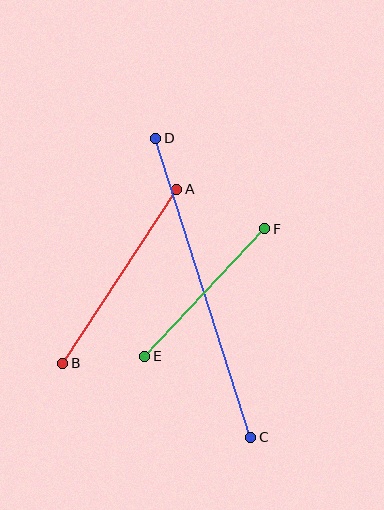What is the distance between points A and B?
The distance is approximately 208 pixels.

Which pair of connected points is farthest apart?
Points C and D are farthest apart.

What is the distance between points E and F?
The distance is approximately 175 pixels.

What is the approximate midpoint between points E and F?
The midpoint is at approximately (205, 292) pixels.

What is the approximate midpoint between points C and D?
The midpoint is at approximately (203, 288) pixels.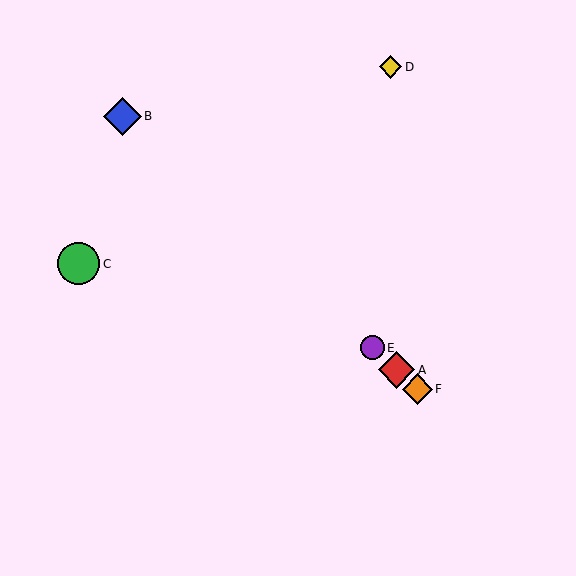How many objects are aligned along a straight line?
4 objects (A, B, E, F) are aligned along a straight line.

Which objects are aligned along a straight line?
Objects A, B, E, F are aligned along a straight line.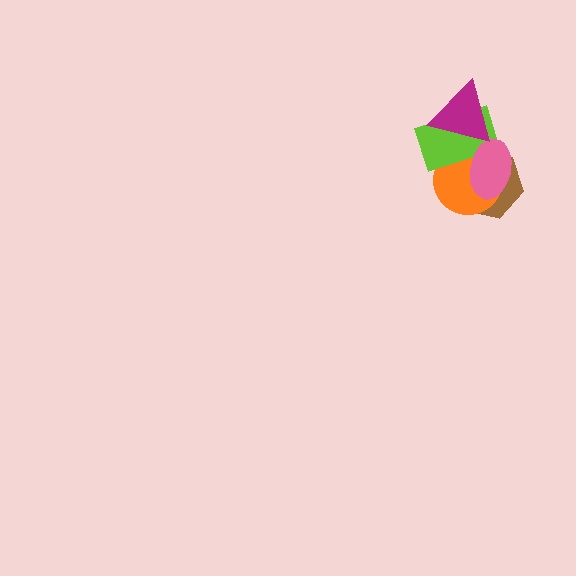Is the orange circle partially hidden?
Yes, it is partially covered by another shape.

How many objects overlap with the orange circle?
3 objects overlap with the orange circle.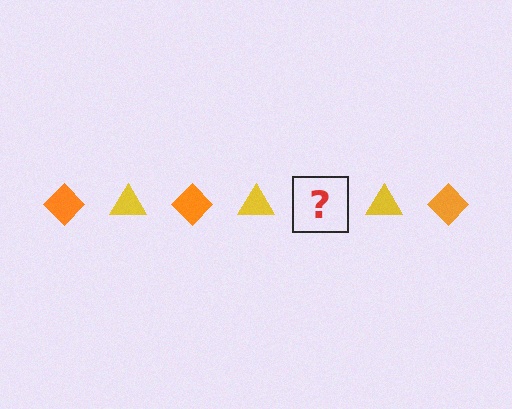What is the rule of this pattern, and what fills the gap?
The rule is that the pattern alternates between orange diamond and yellow triangle. The gap should be filled with an orange diamond.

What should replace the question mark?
The question mark should be replaced with an orange diamond.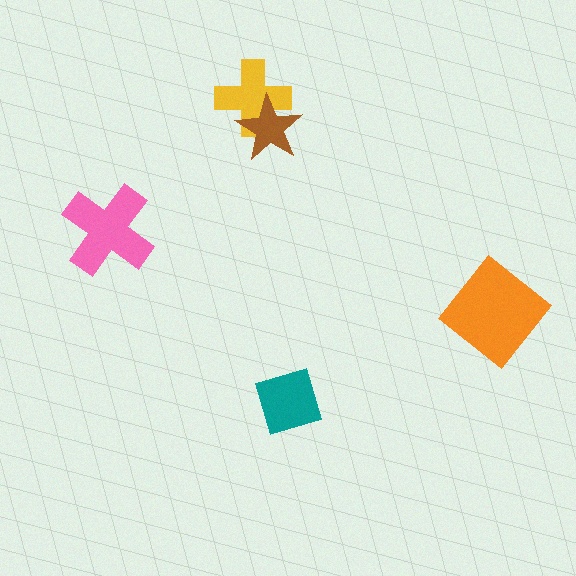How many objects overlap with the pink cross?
0 objects overlap with the pink cross.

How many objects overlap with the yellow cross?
1 object overlaps with the yellow cross.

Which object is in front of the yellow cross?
The brown star is in front of the yellow cross.